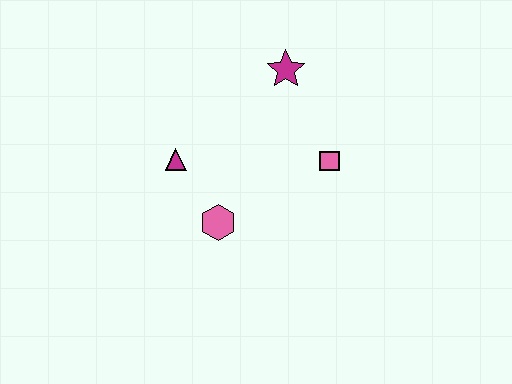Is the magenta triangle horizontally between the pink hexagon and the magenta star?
No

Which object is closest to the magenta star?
The pink square is closest to the magenta star.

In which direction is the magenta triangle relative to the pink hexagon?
The magenta triangle is above the pink hexagon.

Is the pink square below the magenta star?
Yes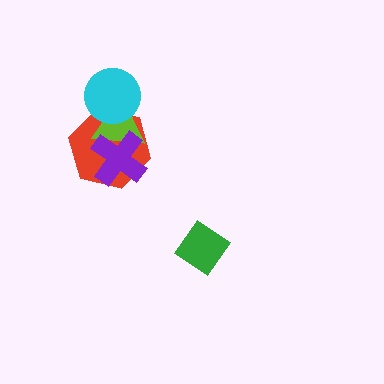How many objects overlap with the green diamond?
0 objects overlap with the green diamond.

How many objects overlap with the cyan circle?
2 objects overlap with the cyan circle.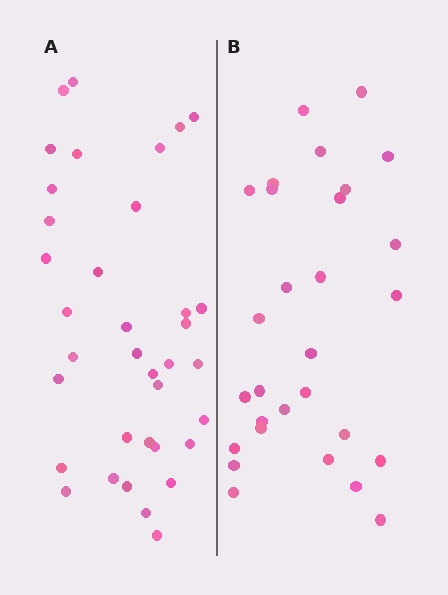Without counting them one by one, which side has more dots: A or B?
Region A (the left region) has more dots.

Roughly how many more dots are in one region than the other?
Region A has roughly 8 or so more dots than region B.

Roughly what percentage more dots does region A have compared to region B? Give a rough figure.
About 25% more.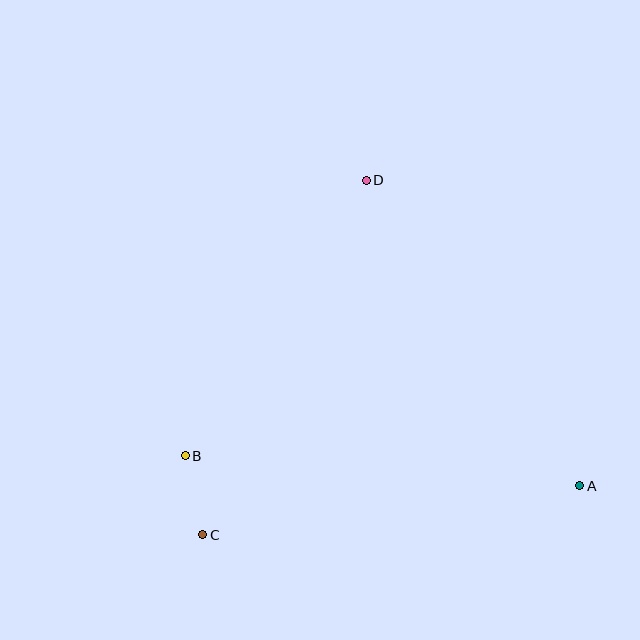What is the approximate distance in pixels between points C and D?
The distance between C and D is approximately 390 pixels.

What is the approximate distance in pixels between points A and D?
The distance between A and D is approximately 373 pixels.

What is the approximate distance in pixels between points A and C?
The distance between A and C is approximately 380 pixels.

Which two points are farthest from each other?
Points A and B are farthest from each other.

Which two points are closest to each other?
Points B and C are closest to each other.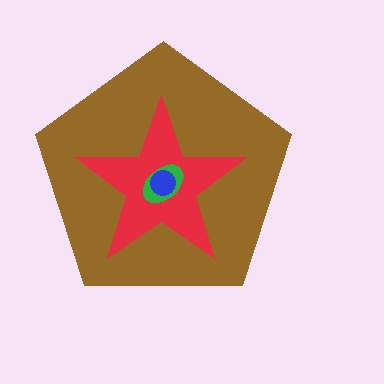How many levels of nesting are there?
4.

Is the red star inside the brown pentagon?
Yes.